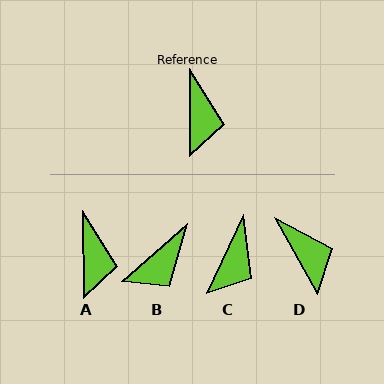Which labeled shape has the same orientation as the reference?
A.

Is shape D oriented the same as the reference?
No, it is off by about 29 degrees.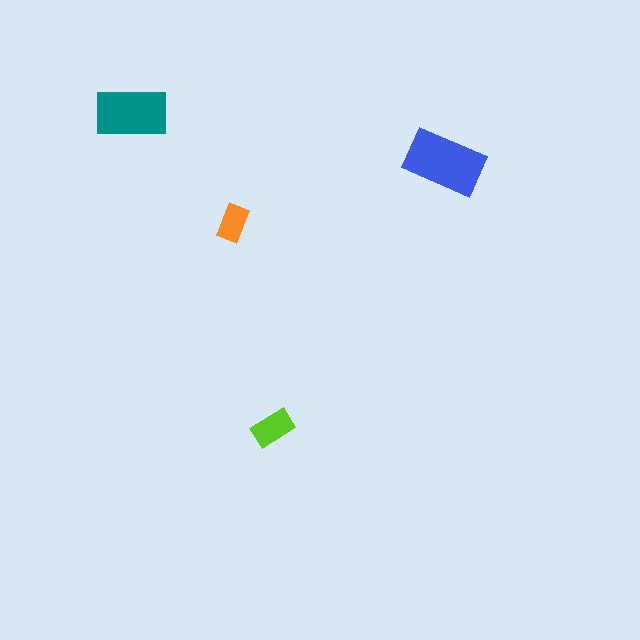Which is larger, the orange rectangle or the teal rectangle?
The teal one.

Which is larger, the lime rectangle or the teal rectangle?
The teal one.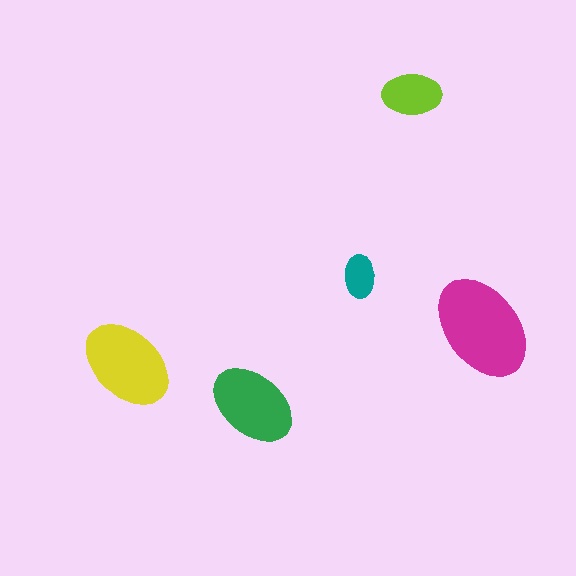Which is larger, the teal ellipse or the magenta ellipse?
The magenta one.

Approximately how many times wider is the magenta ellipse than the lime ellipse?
About 2 times wider.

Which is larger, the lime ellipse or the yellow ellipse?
The yellow one.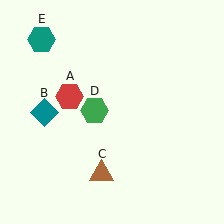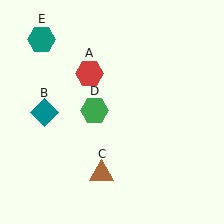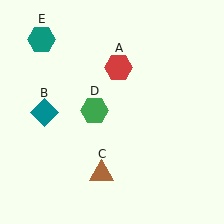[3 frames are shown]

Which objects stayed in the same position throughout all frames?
Teal diamond (object B) and brown triangle (object C) and green hexagon (object D) and teal hexagon (object E) remained stationary.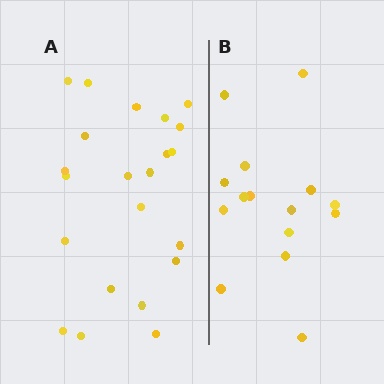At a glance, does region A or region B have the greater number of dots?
Region A (the left region) has more dots.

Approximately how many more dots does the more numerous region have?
Region A has roughly 8 or so more dots than region B.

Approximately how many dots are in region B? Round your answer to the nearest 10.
About 20 dots. (The exact count is 15, which rounds to 20.)